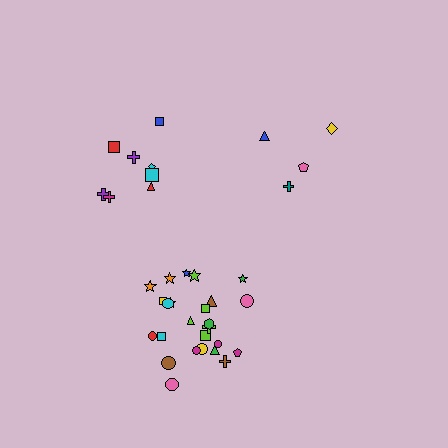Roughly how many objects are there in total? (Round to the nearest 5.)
Roughly 35 objects in total.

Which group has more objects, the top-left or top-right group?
The top-left group.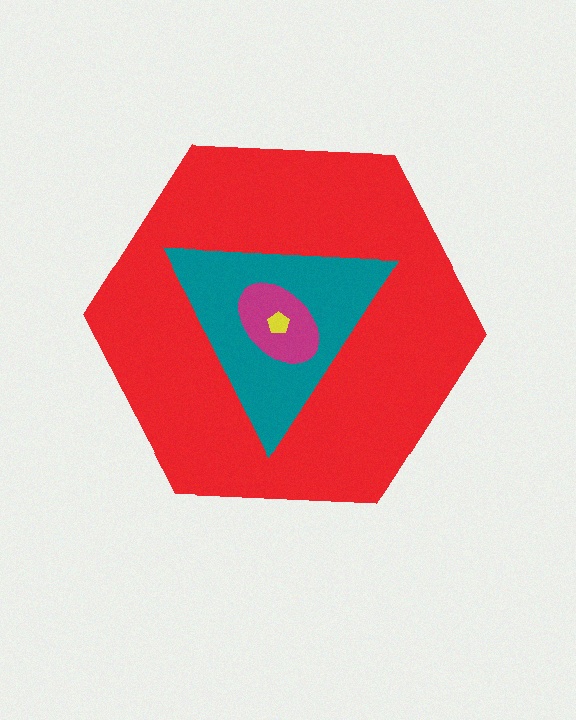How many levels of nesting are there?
4.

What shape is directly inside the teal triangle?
The magenta ellipse.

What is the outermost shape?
The red hexagon.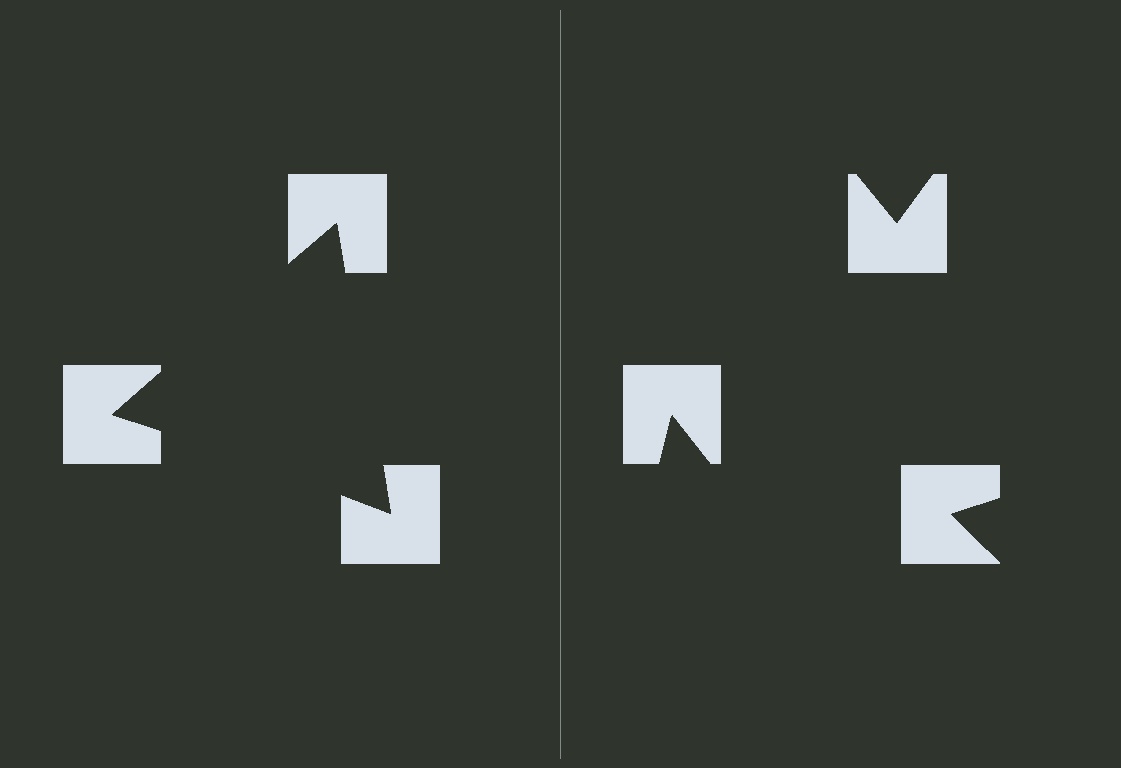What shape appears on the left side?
An illusory triangle.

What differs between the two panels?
The notched squares are positioned identically on both sides; only the wedge orientations differ. On the left they align to a triangle; on the right they are misaligned.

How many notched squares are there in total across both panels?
6 — 3 on each side.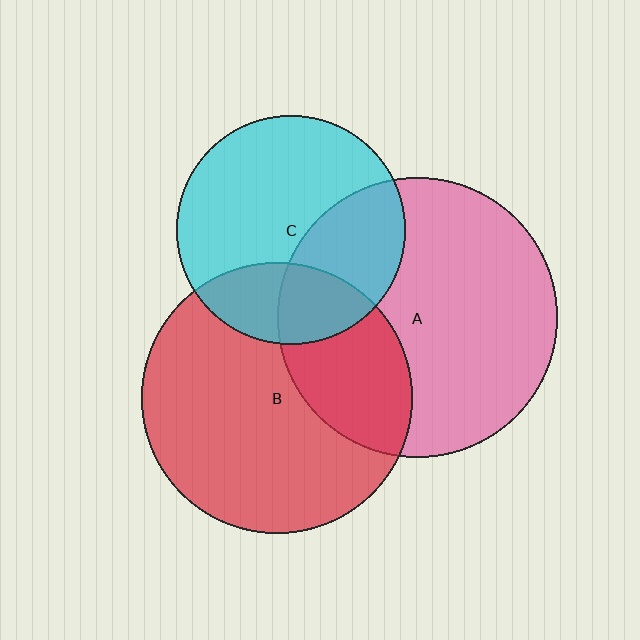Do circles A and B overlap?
Yes.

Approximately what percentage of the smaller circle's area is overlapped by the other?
Approximately 30%.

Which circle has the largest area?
Circle A (pink).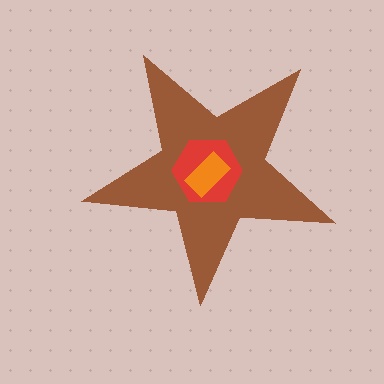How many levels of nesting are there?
3.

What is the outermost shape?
The brown star.